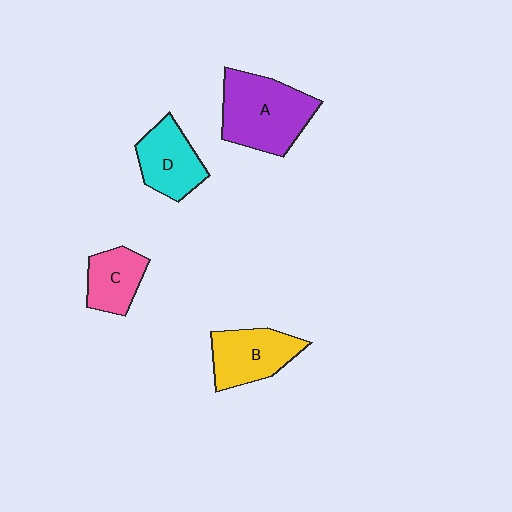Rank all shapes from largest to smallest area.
From largest to smallest: A (purple), B (yellow), D (cyan), C (pink).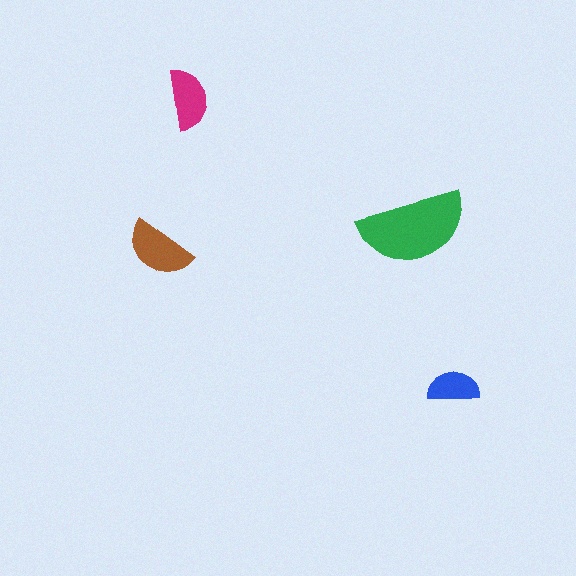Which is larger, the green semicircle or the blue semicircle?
The green one.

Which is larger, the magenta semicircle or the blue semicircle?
The magenta one.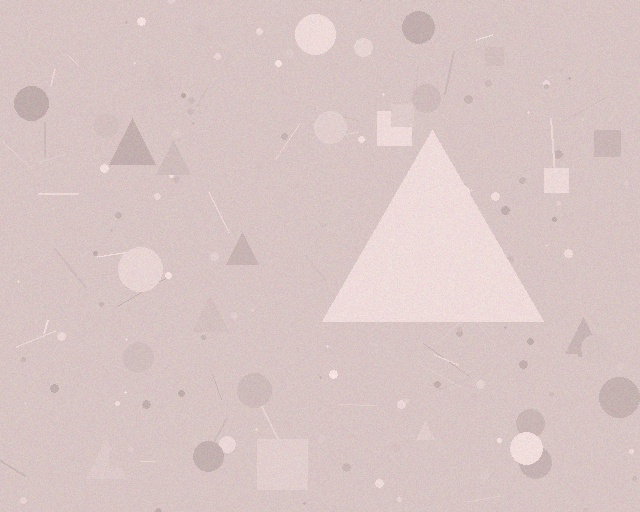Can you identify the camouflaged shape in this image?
The camouflaged shape is a triangle.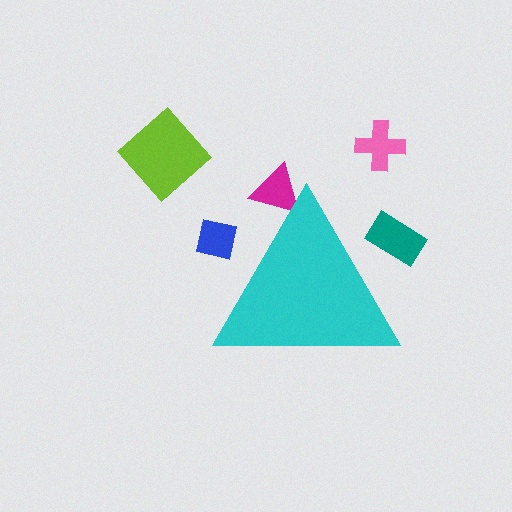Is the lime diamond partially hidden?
No, the lime diamond is fully visible.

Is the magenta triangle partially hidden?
Yes, the magenta triangle is partially hidden behind the cyan triangle.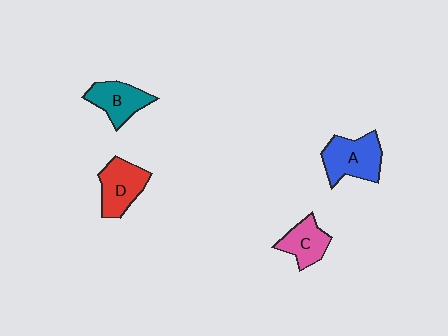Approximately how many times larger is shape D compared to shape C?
Approximately 1.2 times.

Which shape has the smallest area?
Shape C (pink).